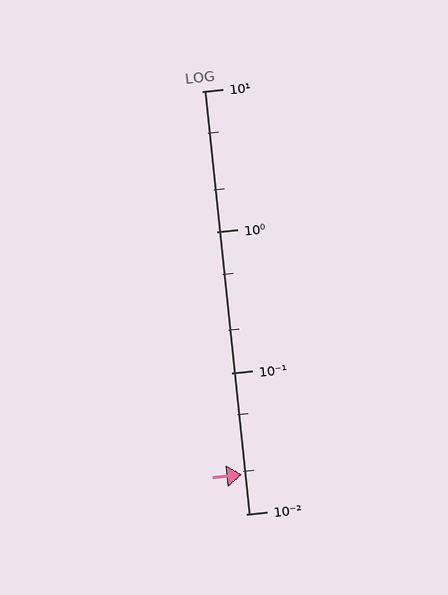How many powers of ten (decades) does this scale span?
The scale spans 3 decades, from 0.01 to 10.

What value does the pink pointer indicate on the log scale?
The pointer indicates approximately 0.019.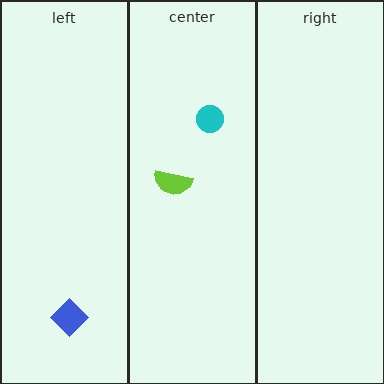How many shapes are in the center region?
2.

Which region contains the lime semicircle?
The center region.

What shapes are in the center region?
The lime semicircle, the cyan circle.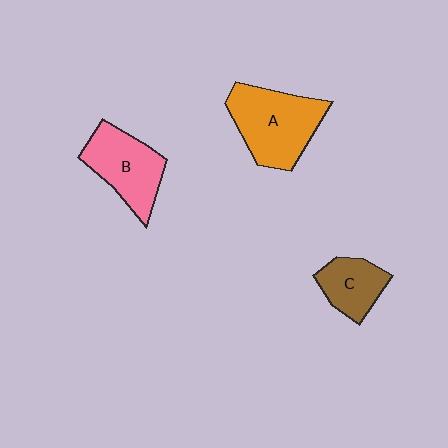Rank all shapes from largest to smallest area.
From largest to smallest: A (orange), B (pink), C (brown).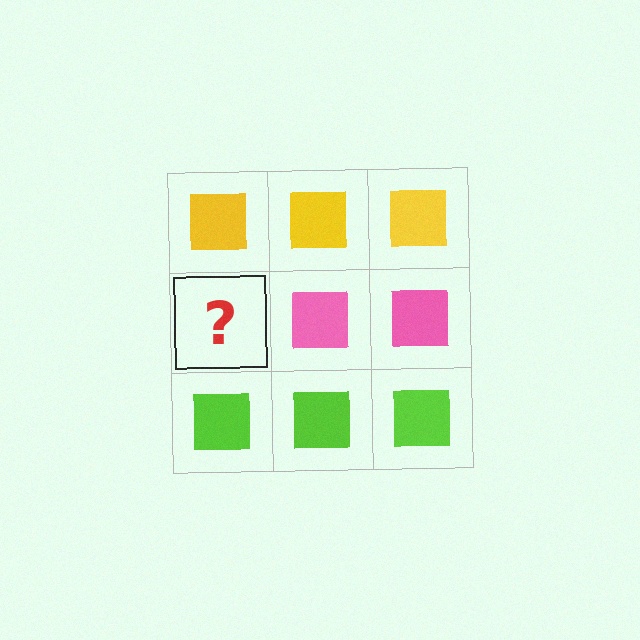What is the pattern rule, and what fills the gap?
The rule is that each row has a consistent color. The gap should be filled with a pink square.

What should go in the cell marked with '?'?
The missing cell should contain a pink square.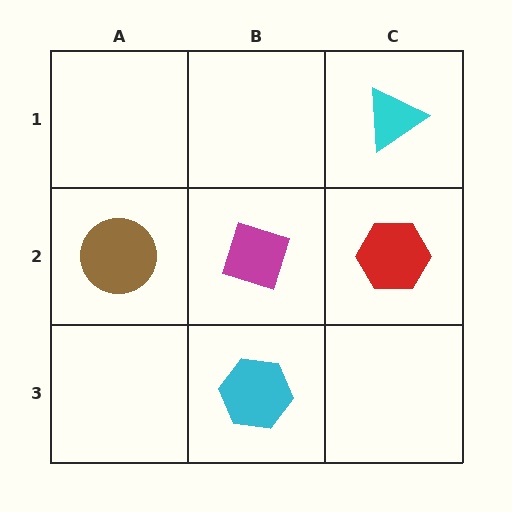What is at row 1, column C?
A cyan triangle.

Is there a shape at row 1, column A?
No, that cell is empty.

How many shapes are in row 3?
1 shape.